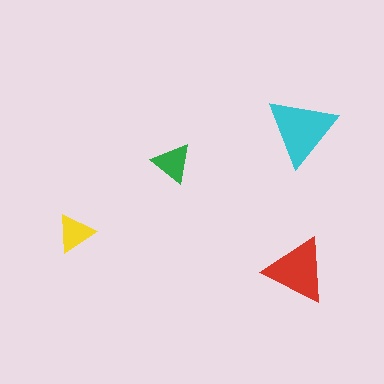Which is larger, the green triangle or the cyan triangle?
The cyan one.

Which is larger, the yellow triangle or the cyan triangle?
The cyan one.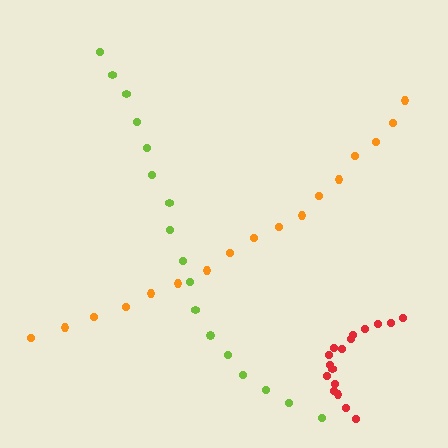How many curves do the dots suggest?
There are 3 distinct paths.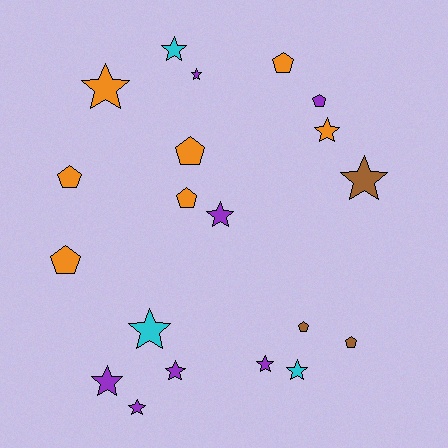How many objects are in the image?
There are 20 objects.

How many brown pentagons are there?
There are 2 brown pentagons.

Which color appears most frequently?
Orange, with 7 objects.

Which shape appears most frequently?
Star, with 12 objects.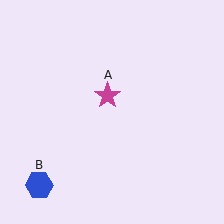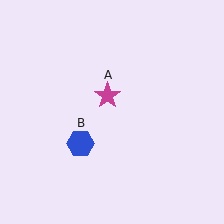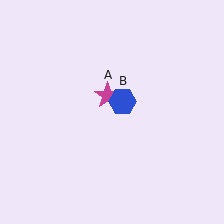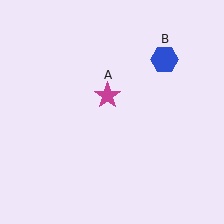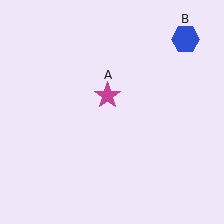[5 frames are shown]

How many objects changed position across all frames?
1 object changed position: blue hexagon (object B).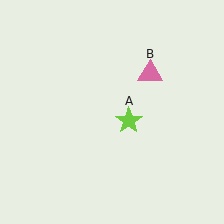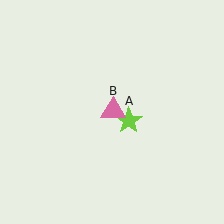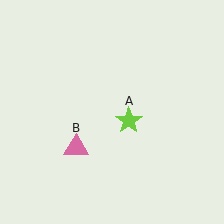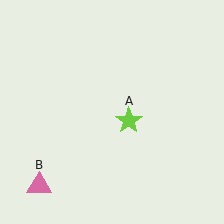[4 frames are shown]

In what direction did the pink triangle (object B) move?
The pink triangle (object B) moved down and to the left.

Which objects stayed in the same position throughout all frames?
Lime star (object A) remained stationary.